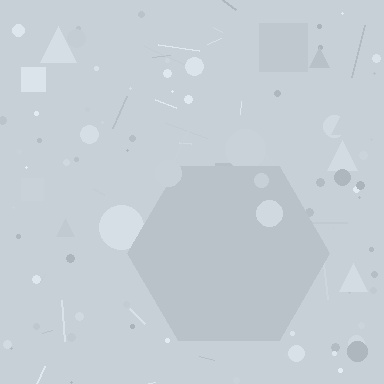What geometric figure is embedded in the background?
A hexagon is embedded in the background.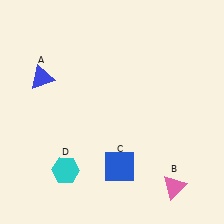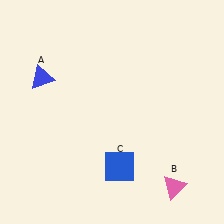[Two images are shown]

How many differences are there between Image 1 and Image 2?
There is 1 difference between the two images.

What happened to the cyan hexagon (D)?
The cyan hexagon (D) was removed in Image 2. It was in the bottom-left area of Image 1.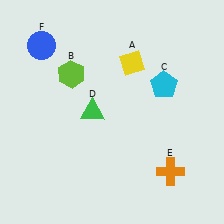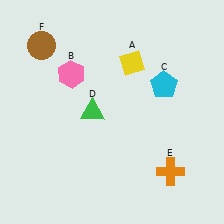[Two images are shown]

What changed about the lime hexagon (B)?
In Image 1, B is lime. In Image 2, it changed to pink.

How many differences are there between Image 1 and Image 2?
There are 2 differences between the two images.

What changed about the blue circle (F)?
In Image 1, F is blue. In Image 2, it changed to brown.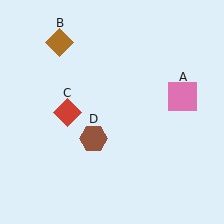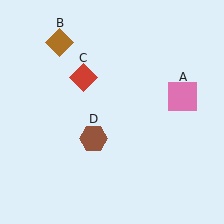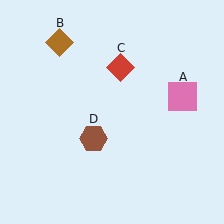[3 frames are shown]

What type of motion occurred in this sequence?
The red diamond (object C) rotated clockwise around the center of the scene.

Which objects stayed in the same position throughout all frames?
Pink square (object A) and brown diamond (object B) and brown hexagon (object D) remained stationary.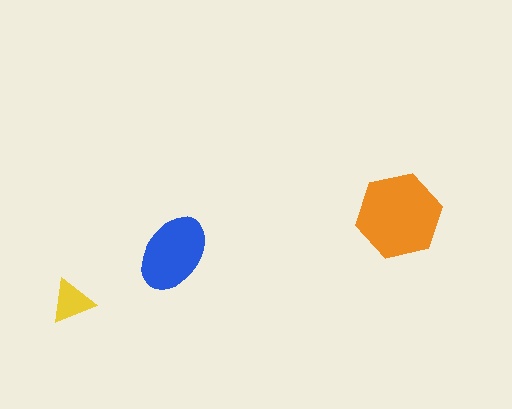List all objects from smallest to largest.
The yellow triangle, the blue ellipse, the orange hexagon.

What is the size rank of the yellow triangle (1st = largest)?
3rd.